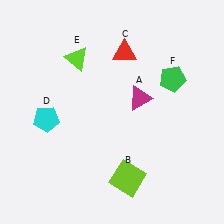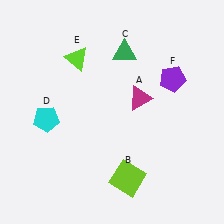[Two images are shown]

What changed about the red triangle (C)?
In Image 1, C is red. In Image 2, it changed to green.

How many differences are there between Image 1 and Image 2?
There are 2 differences between the two images.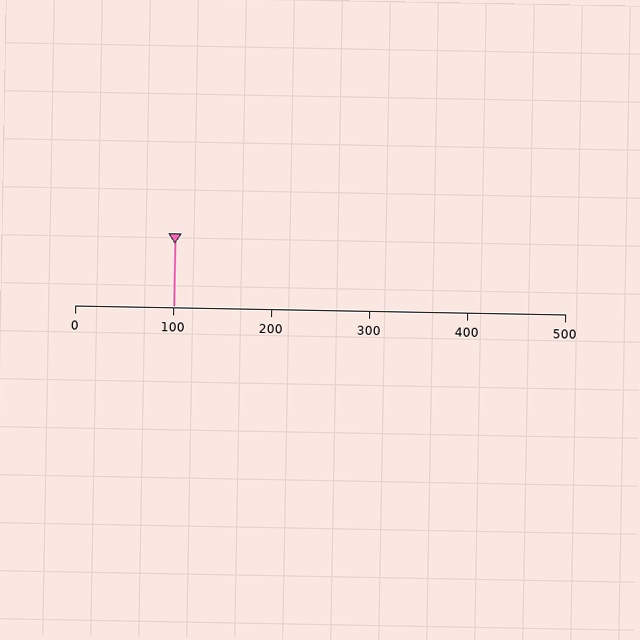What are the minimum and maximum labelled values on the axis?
The axis runs from 0 to 500.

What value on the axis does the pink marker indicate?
The marker indicates approximately 100.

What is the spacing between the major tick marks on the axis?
The major ticks are spaced 100 apart.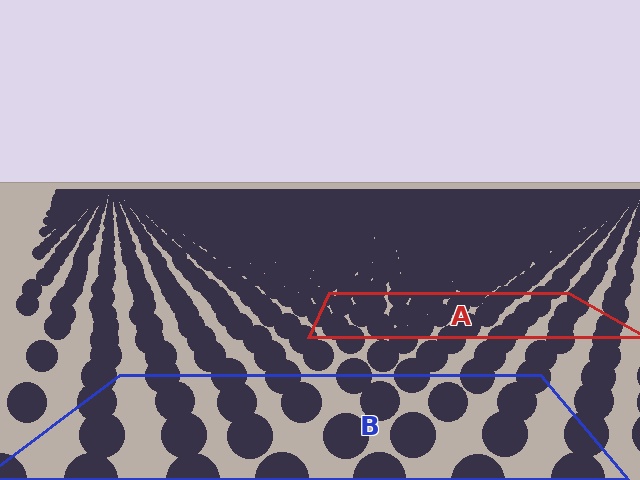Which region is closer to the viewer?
Region B is closer. The texture elements there are larger and more spread out.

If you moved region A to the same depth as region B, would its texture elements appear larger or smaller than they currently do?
They would appear larger. At a closer depth, the same texture elements are projected at a bigger on-screen size.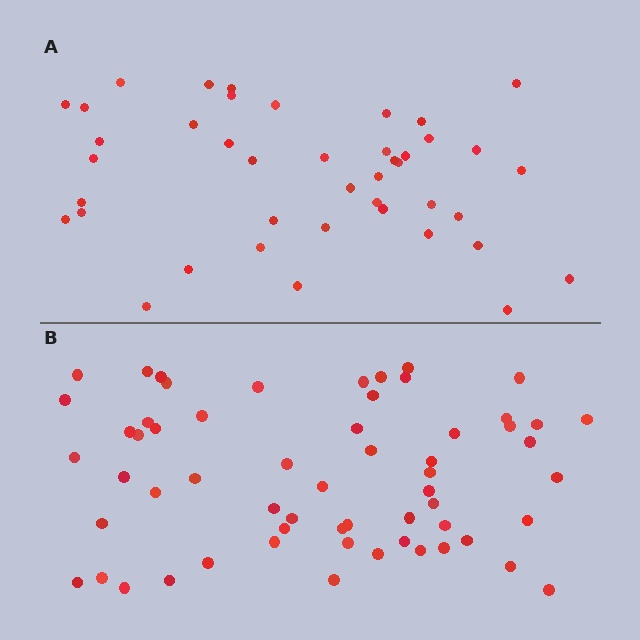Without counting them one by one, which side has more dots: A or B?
Region B (the bottom region) has more dots.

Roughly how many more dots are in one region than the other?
Region B has approximately 20 more dots than region A.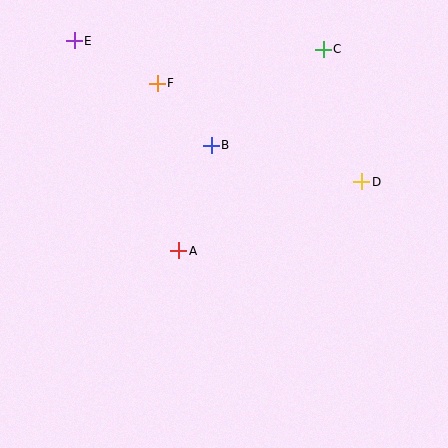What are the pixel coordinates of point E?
Point E is at (74, 41).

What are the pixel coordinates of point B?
Point B is at (211, 145).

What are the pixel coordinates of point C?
Point C is at (323, 49).